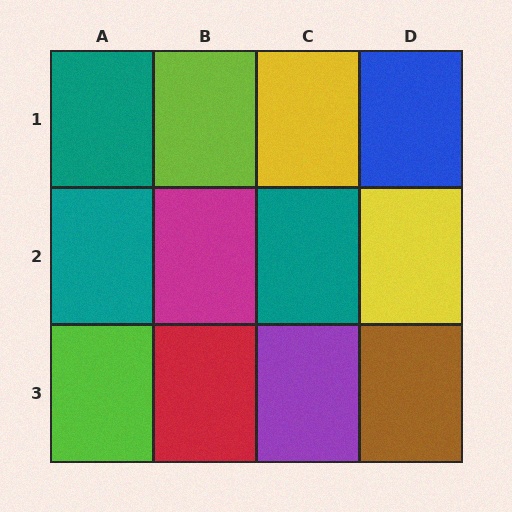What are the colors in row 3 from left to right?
Lime, red, purple, brown.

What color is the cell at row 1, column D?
Blue.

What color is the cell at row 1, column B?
Lime.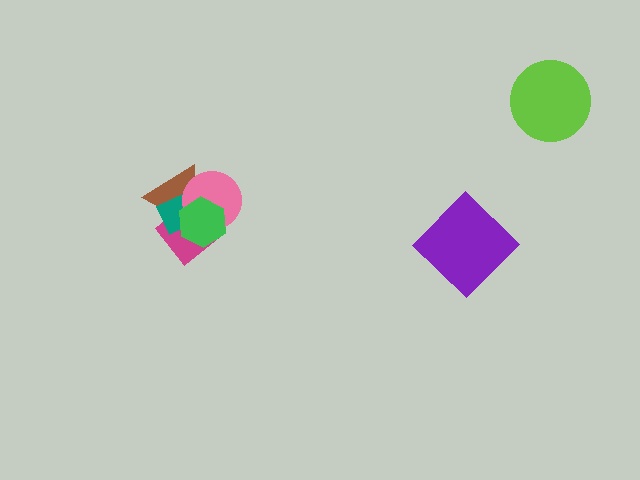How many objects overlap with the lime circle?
0 objects overlap with the lime circle.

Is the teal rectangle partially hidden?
Yes, it is partially covered by another shape.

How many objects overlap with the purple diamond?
0 objects overlap with the purple diamond.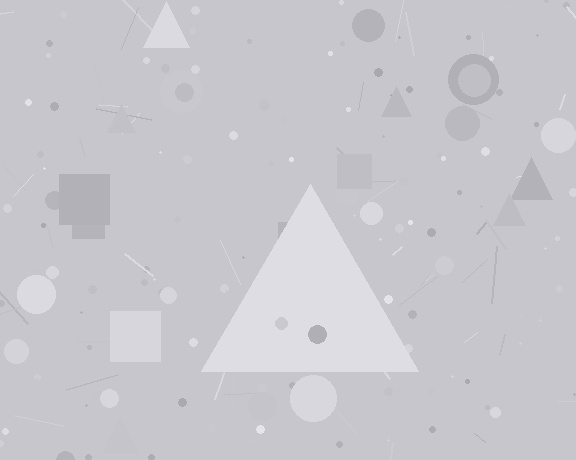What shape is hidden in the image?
A triangle is hidden in the image.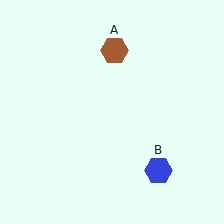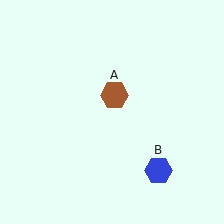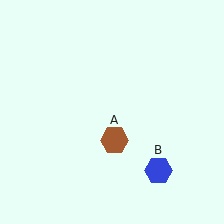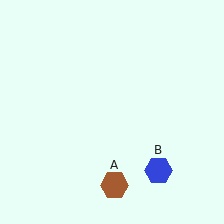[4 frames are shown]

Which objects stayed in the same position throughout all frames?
Blue hexagon (object B) remained stationary.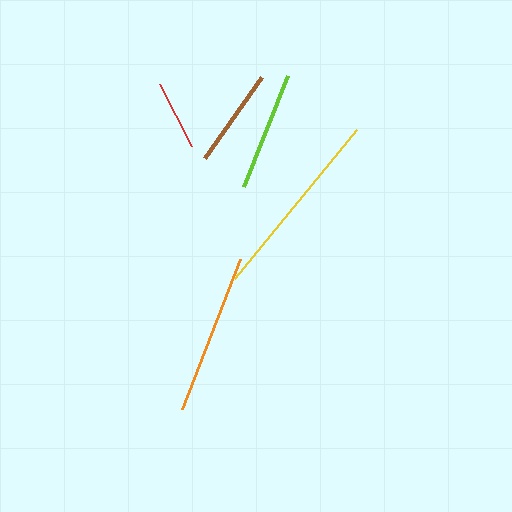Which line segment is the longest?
The yellow line is the longest at approximately 192 pixels.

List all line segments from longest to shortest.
From longest to shortest: yellow, orange, lime, brown, red.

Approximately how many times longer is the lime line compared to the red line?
The lime line is approximately 1.7 times the length of the red line.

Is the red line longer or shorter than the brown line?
The brown line is longer than the red line.